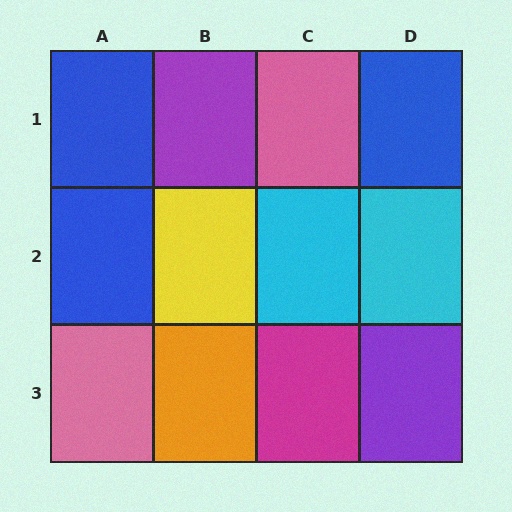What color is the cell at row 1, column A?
Blue.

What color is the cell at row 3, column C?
Magenta.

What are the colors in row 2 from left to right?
Blue, yellow, cyan, cyan.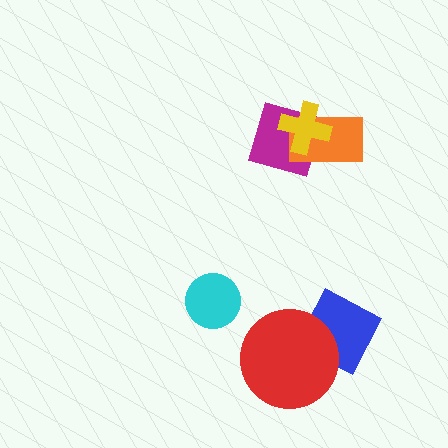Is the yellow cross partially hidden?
No, no other shape covers it.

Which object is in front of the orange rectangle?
The yellow cross is in front of the orange rectangle.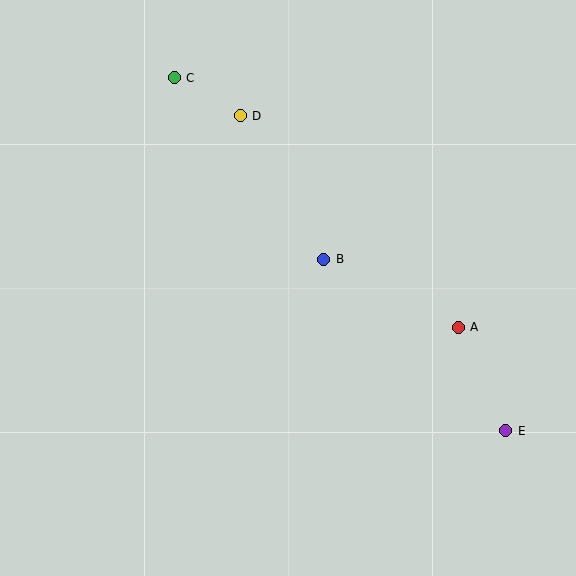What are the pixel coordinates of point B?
Point B is at (324, 259).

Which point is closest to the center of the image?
Point B at (324, 259) is closest to the center.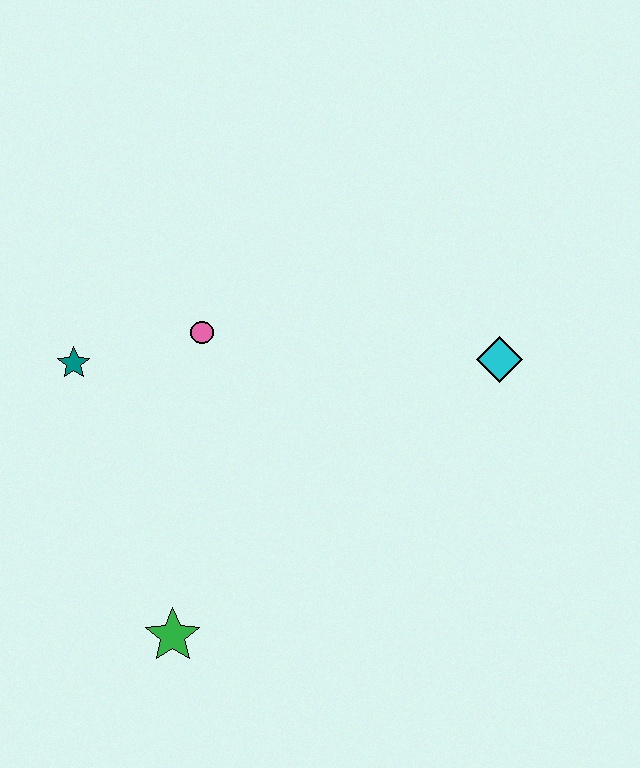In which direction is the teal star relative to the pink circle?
The teal star is to the left of the pink circle.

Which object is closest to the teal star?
The pink circle is closest to the teal star.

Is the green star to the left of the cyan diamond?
Yes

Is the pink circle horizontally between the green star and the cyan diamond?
Yes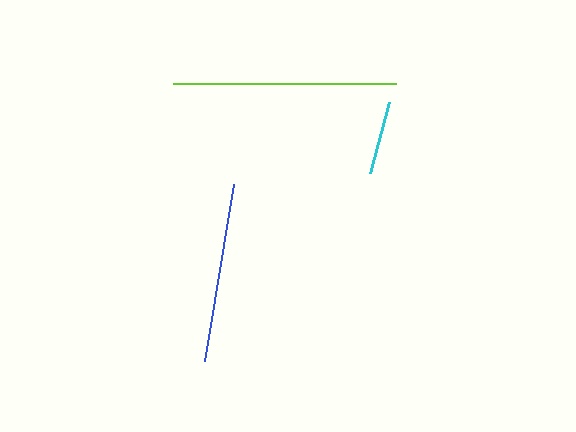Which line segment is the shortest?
The cyan line is the shortest at approximately 73 pixels.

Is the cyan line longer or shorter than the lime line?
The lime line is longer than the cyan line.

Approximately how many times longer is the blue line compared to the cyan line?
The blue line is approximately 2.5 times the length of the cyan line.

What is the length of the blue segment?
The blue segment is approximately 180 pixels long.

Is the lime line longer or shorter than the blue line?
The lime line is longer than the blue line.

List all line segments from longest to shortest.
From longest to shortest: lime, blue, cyan.